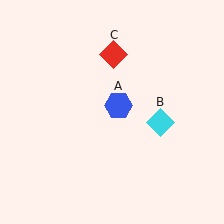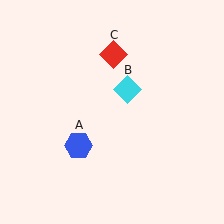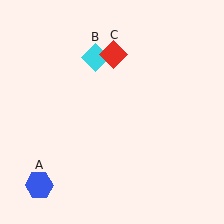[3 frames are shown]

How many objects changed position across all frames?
2 objects changed position: blue hexagon (object A), cyan diamond (object B).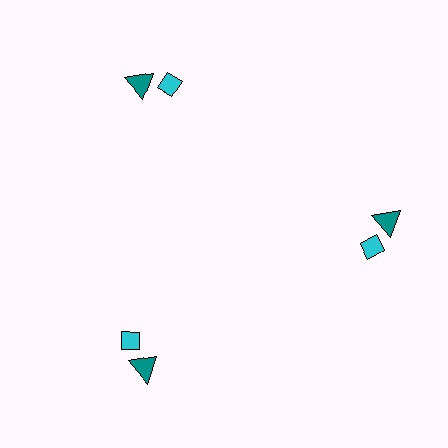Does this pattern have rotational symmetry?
Yes, this pattern has 3-fold rotational symmetry. It looks the same after rotating 120 degrees around the center.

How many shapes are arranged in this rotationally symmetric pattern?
There are 6 shapes, arranged in 3 groups of 2.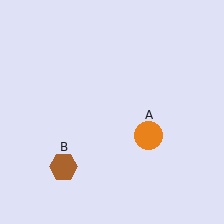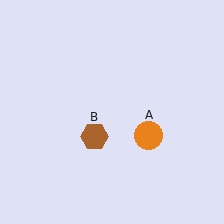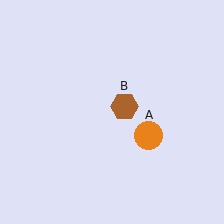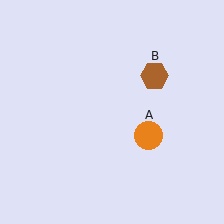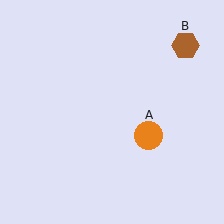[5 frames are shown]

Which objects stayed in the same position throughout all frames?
Orange circle (object A) remained stationary.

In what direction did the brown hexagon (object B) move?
The brown hexagon (object B) moved up and to the right.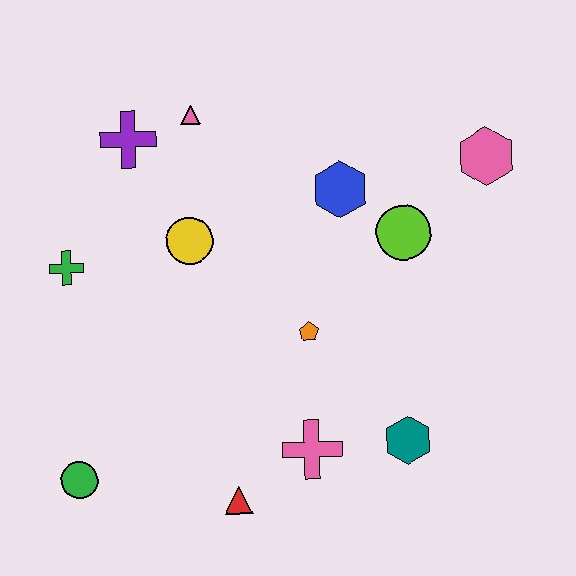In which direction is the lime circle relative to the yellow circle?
The lime circle is to the right of the yellow circle.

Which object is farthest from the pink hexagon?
The green circle is farthest from the pink hexagon.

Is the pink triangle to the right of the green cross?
Yes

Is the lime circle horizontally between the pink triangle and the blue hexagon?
No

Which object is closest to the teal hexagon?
The pink cross is closest to the teal hexagon.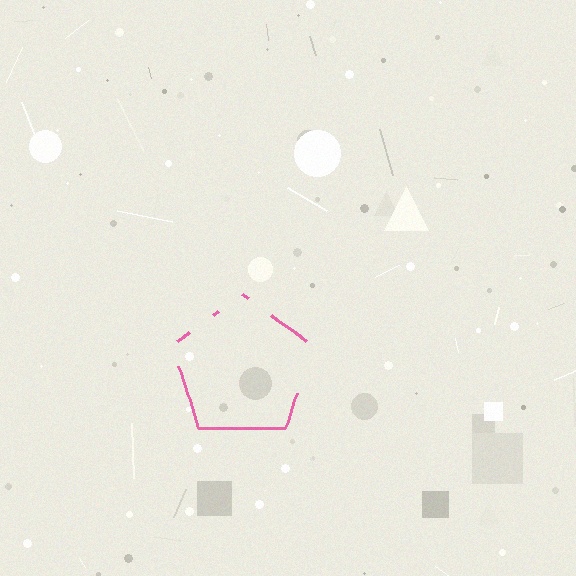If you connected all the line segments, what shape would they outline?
They would outline a pentagon.